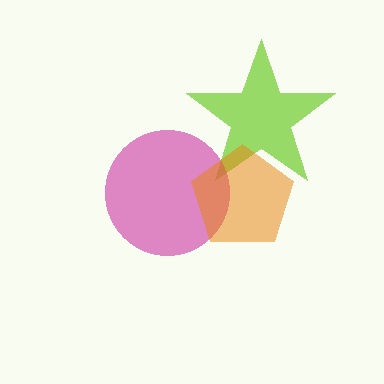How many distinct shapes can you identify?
There are 3 distinct shapes: a lime star, a magenta circle, an orange pentagon.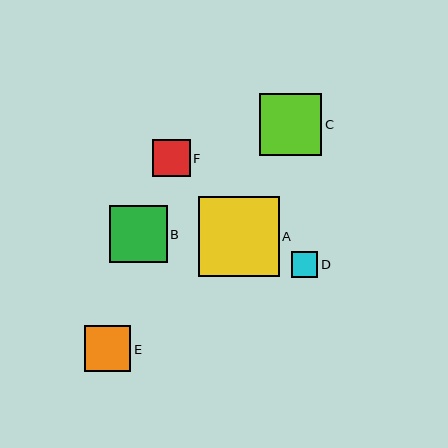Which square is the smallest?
Square D is the smallest with a size of approximately 27 pixels.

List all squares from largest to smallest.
From largest to smallest: A, C, B, E, F, D.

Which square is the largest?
Square A is the largest with a size of approximately 81 pixels.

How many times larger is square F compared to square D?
Square F is approximately 1.4 times the size of square D.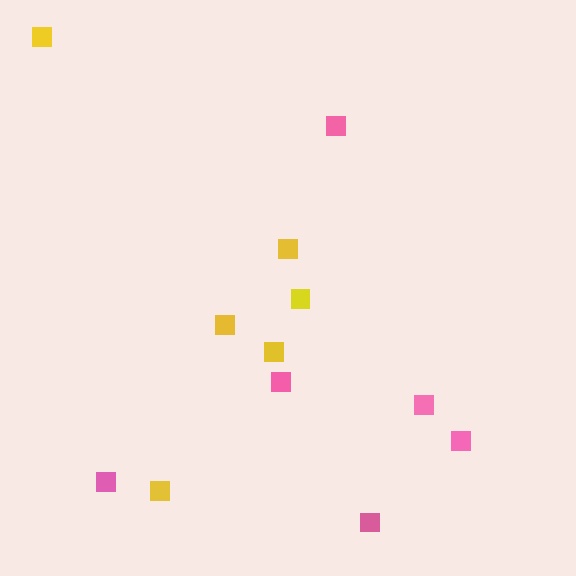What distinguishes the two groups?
There are 2 groups: one group of pink squares (6) and one group of yellow squares (6).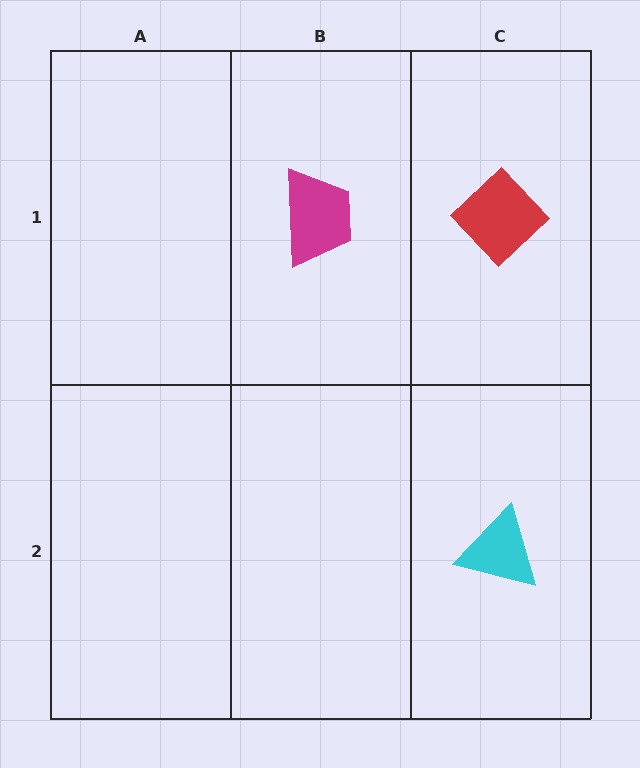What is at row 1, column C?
A red diamond.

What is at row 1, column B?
A magenta trapezoid.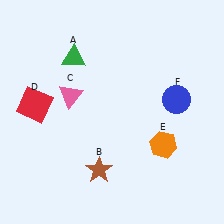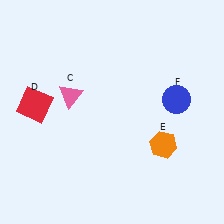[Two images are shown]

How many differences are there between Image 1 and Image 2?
There are 2 differences between the two images.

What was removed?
The green triangle (A), the brown star (B) were removed in Image 2.